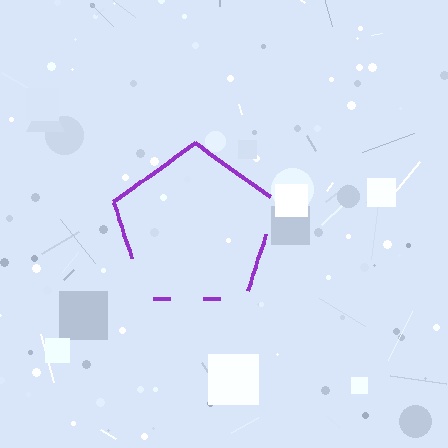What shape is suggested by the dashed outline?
The dashed outline suggests a pentagon.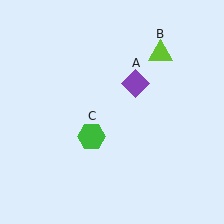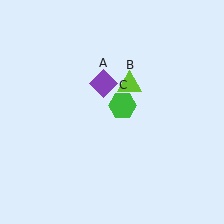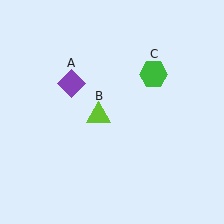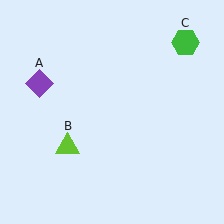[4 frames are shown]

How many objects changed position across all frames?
3 objects changed position: purple diamond (object A), lime triangle (object B), green hexagon (object C).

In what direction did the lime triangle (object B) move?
The lime triangle (object B) moved down and to the left.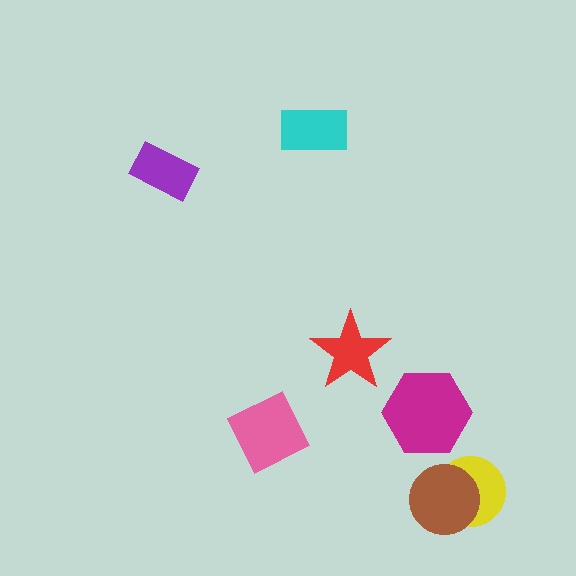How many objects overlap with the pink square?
0 objects overlap with the pink square.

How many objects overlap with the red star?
0 objects overlap with the red star.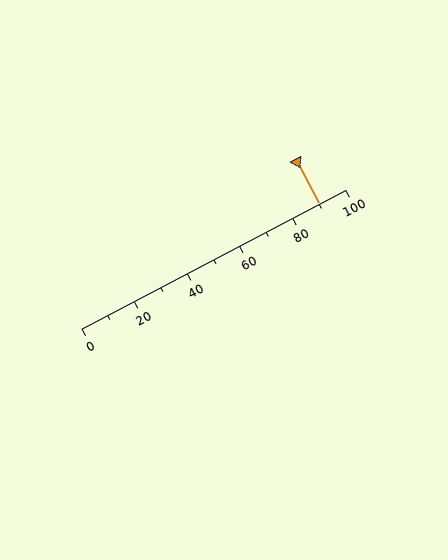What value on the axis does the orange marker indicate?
The marker indicates approximately 90.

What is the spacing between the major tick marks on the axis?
The major ticks are spaced 20 apart.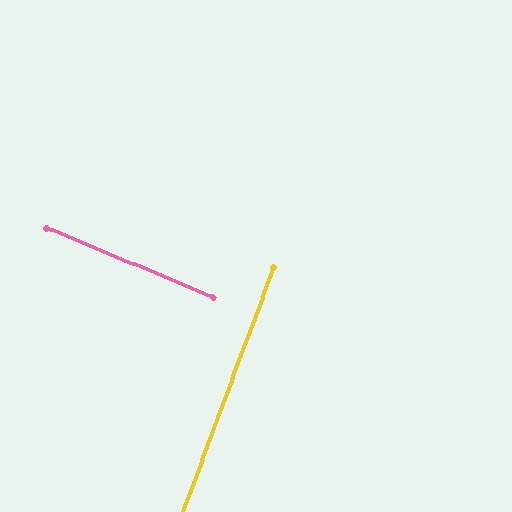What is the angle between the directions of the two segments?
Approximately 88 degrees.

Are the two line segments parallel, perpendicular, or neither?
Perpendicular — they meet at approximately 88°.